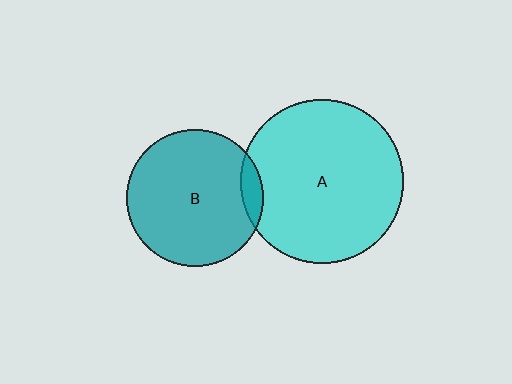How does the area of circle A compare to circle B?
Approximately 1.4 times.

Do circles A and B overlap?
Yes.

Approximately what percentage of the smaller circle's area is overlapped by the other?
Approximately 10%.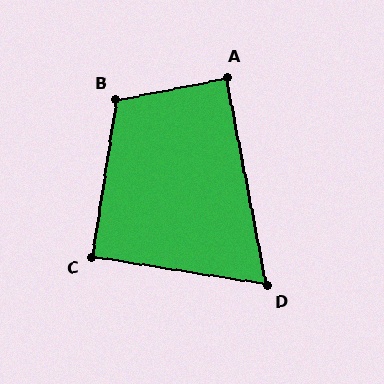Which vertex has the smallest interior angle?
D, at approximately 70 degrees.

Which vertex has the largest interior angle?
B, at approximately 110 degrees.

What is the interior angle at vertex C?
Approximately 90 degrees (approximately right).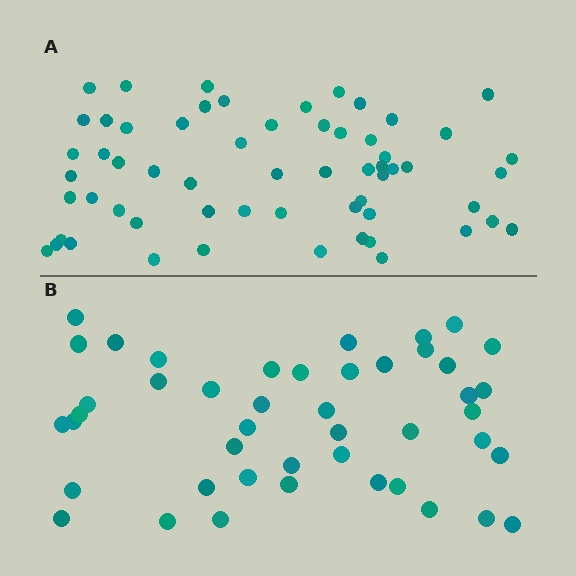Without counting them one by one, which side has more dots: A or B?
Region A (the top region) has more dots.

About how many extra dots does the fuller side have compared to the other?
Region A has approximately 15 more dots than region B.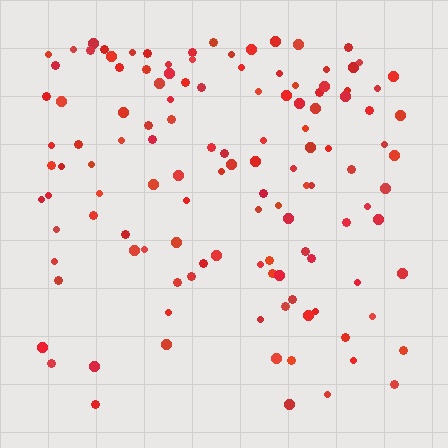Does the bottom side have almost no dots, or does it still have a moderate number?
Still a moderate number, just noticeably fewer than the top.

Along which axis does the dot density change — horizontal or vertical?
Vertical.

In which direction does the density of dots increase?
From bottom to top, with the top side densest.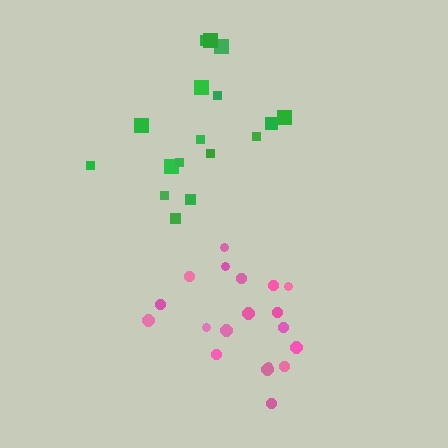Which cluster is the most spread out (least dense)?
Green.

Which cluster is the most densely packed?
Pink.